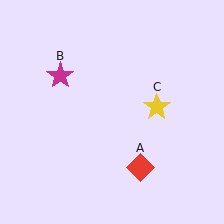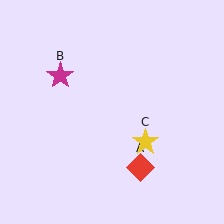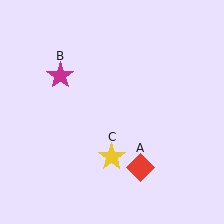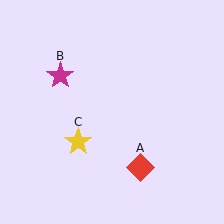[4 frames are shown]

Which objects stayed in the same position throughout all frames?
Red diamond (object A) and magenta star (object B) remained stationary.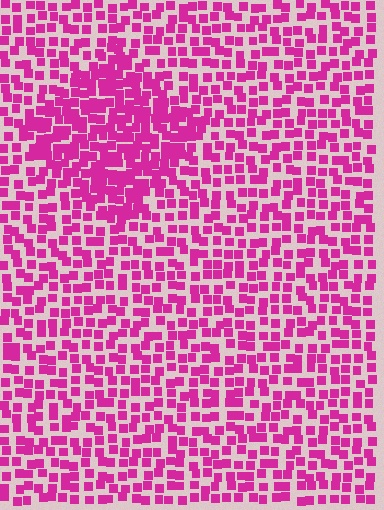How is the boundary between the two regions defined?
The boundary is defined by a change in element density (approximately 1.7x ratio). All elements are the same color, size, and shape.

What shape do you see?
I see a diamond.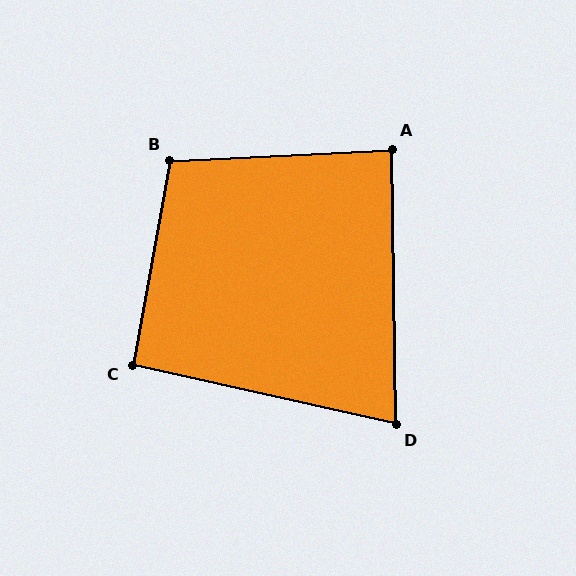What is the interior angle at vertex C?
Approximately 92 degrees (approximately right).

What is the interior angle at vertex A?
Approximately 88 degrees (approximately right).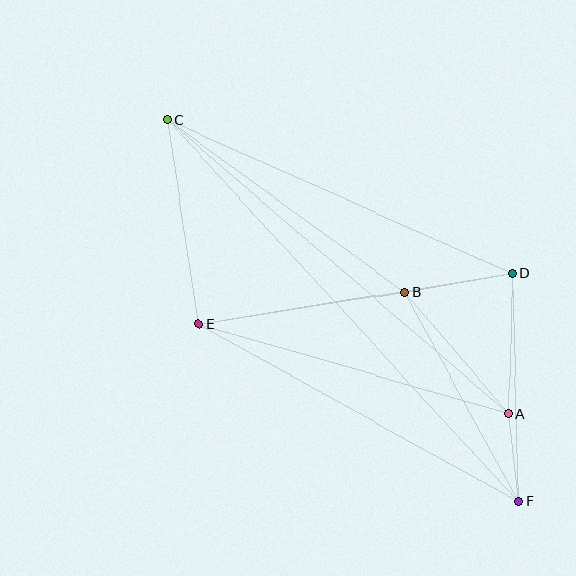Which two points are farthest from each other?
Points C and F are farthest from each other.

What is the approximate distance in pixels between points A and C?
The distance between A and C is approximately 450 pixels.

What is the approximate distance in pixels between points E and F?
The distance between E and F is approximately 366 pixels.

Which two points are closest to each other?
Points A and F are closest to each other.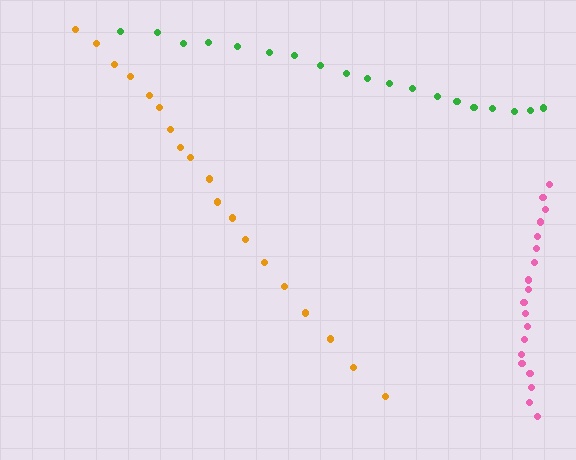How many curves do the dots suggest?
There are 3 distinct paths.